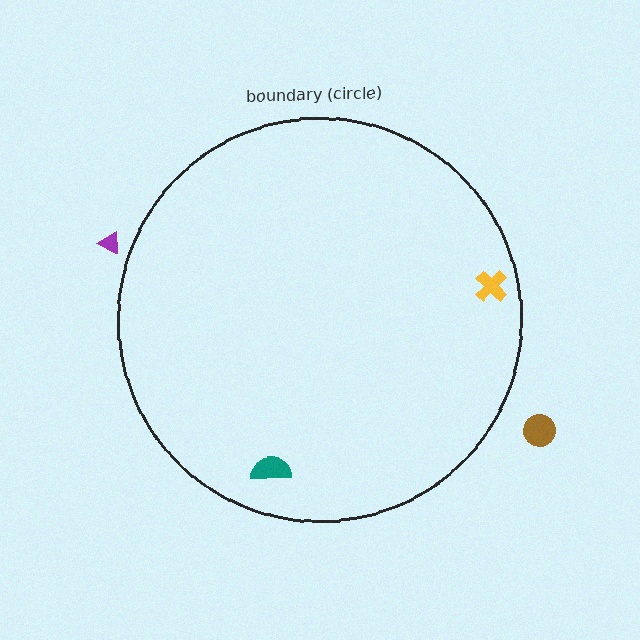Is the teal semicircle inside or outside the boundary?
Inside.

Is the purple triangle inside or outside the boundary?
Outside.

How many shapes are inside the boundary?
2 inside, 2 outside.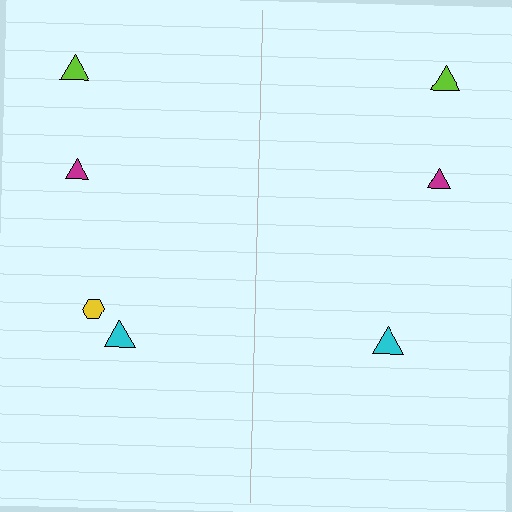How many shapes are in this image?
There are 7 shapes in this image.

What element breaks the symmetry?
A yellow hexagon is missing from the right side.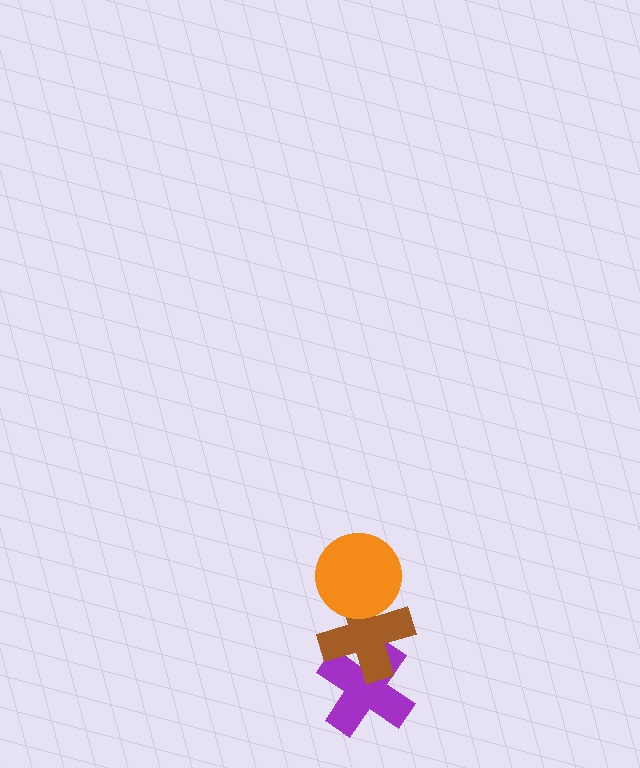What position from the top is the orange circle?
The orange circle is 1st from the top.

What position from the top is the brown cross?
The brown cross is 2nd from the top.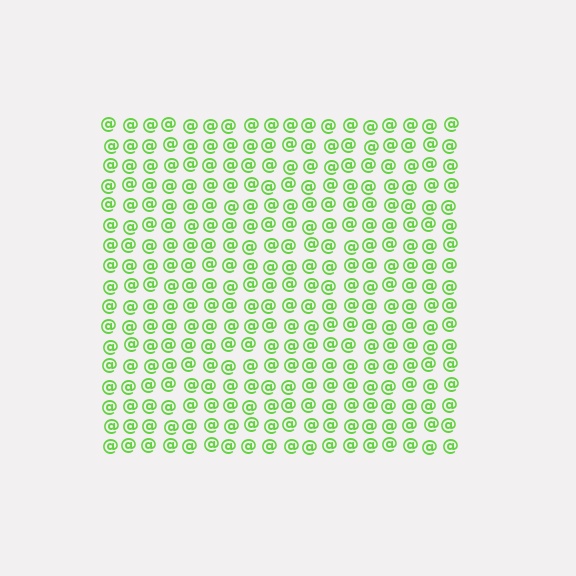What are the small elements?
The small elements are at signs.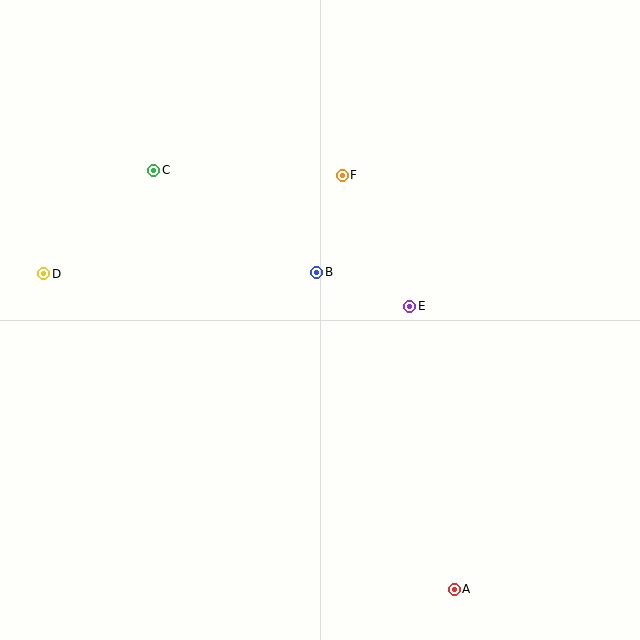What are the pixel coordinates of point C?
Point C is at (154, 170).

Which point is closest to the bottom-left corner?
Point D is closest to the bottom-left corner.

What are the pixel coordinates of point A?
Point A is at (454, 589).